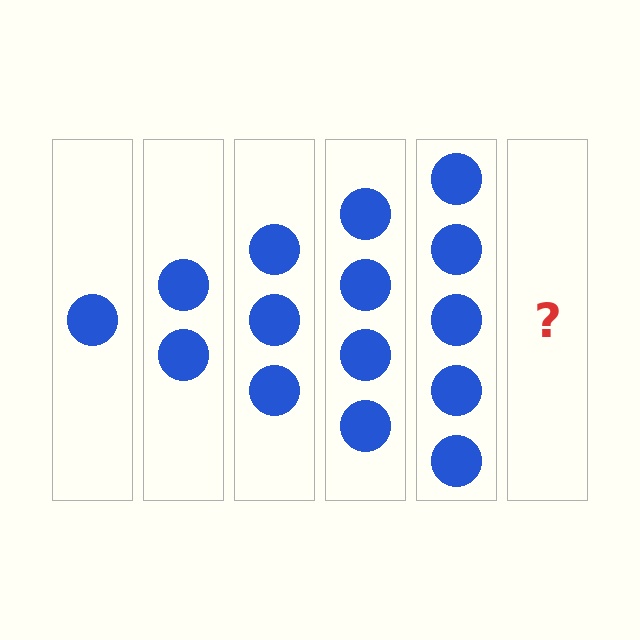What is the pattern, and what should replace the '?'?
The pattern is that each step adds one more circle. The '?' should be 6 circles.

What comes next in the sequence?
The next element should be 6 circles.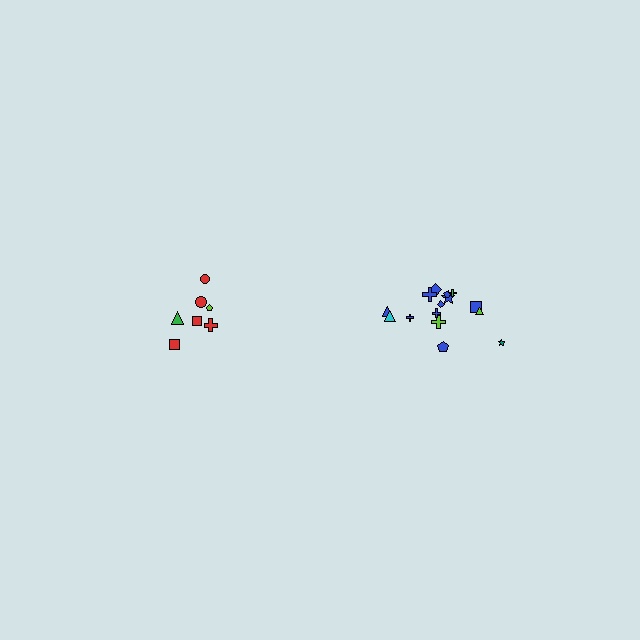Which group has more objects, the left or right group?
The right group.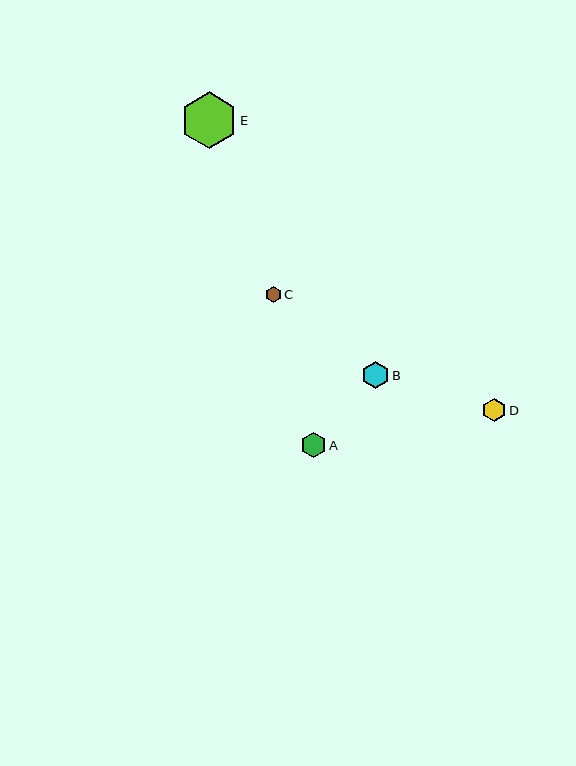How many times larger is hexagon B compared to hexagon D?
Hexagon B is approximately 1.2 times the size of hexagon D.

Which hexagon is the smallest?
Hexagon C is the smallest with a size of approximately 16 pixels.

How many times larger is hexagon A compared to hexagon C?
Hexagon A is approximately 1.6 times the size of hexagon C.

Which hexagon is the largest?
Hexagon E is the largest with a size of approximately 57 pixels.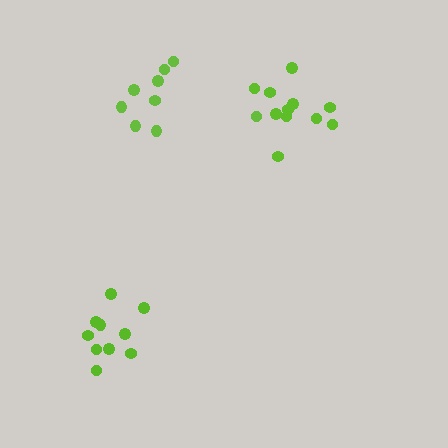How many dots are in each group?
Group 1: 9 dots, Group 2: 11 dots, Group 3: 10 dots (30 total).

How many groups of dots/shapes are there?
There are 3 groups.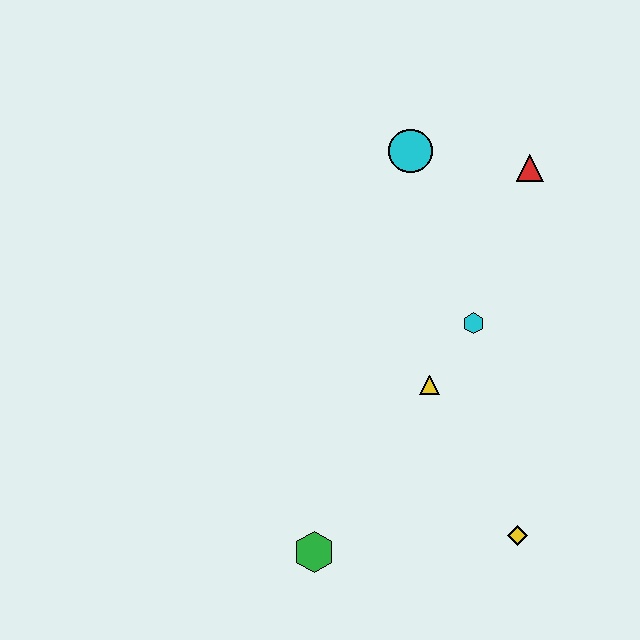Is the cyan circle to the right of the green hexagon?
Yes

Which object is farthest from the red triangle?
The green hexagon is farthest from the red triangle.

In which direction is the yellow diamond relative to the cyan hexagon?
The yellow diamond is below the cyan hexagon.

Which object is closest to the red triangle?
The cyan circle is closest to the red triangle.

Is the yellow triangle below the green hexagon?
No